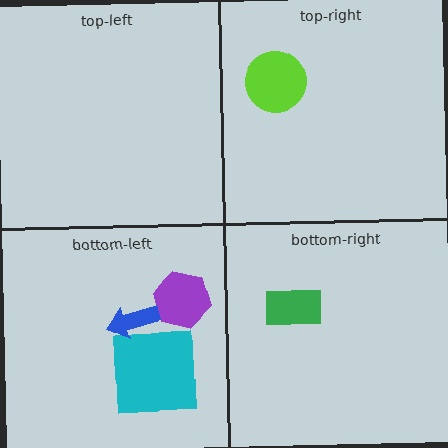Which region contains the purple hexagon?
The bottom-left region.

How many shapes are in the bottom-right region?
1.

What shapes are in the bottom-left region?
The cyan square, the purple hexagon, the blue arrow.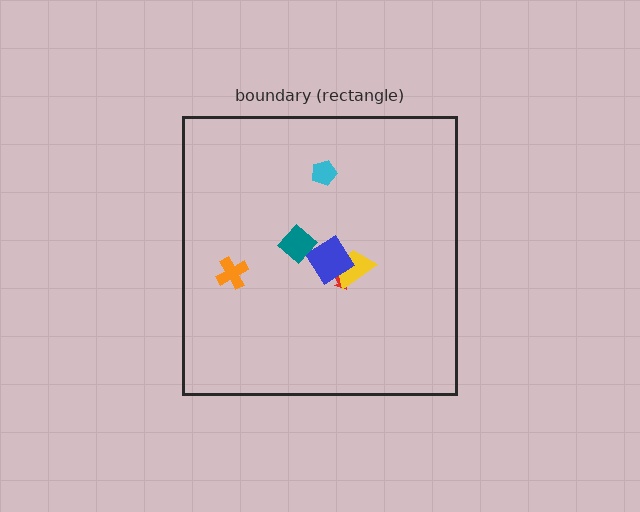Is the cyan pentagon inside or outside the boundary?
Inside.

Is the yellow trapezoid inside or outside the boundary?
Inside.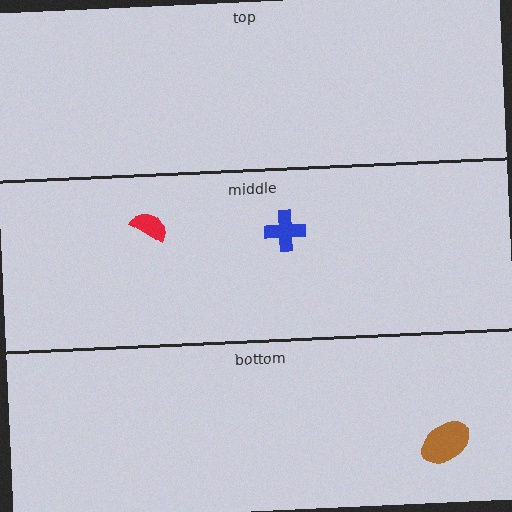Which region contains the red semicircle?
The middle region.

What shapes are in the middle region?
The red semicircle, the blue cross.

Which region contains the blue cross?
The middle region.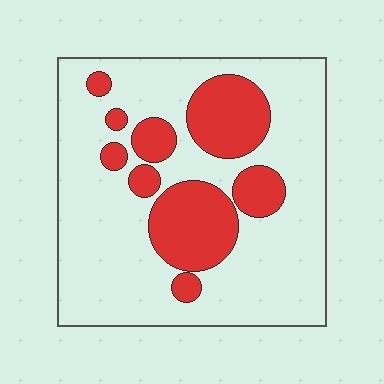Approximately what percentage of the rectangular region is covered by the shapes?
Approximately 25%.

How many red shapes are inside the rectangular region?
9.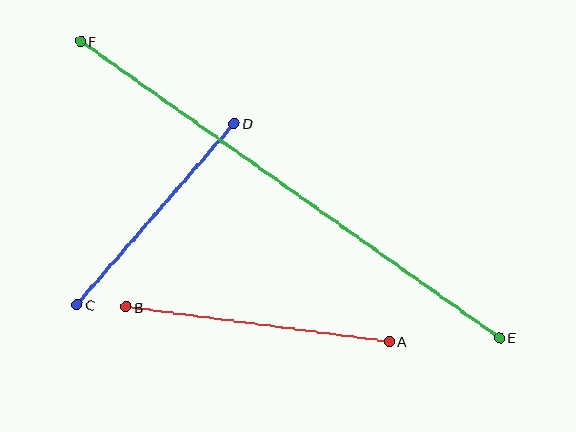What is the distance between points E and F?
The distance is approximately 513 pixels.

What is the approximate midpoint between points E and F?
The midpoint is at approximately (290, 190) pixels.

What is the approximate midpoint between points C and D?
The midpoint is at approximately (156, 214) pixels.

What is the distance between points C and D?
The distance is approximately 239 pixels.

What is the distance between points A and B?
The distance is approximately 265 pixels.